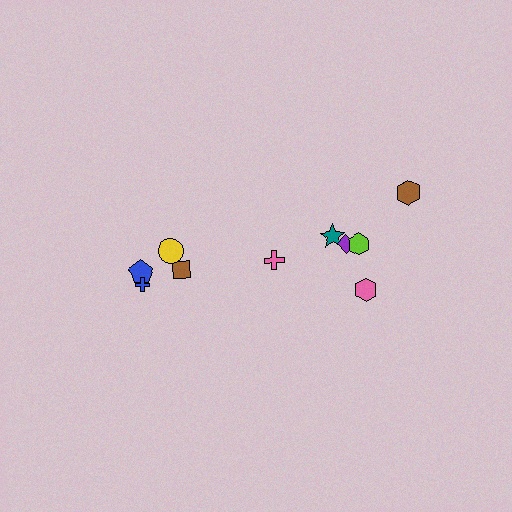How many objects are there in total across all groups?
There are 10 objects.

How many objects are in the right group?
There are 6 objects.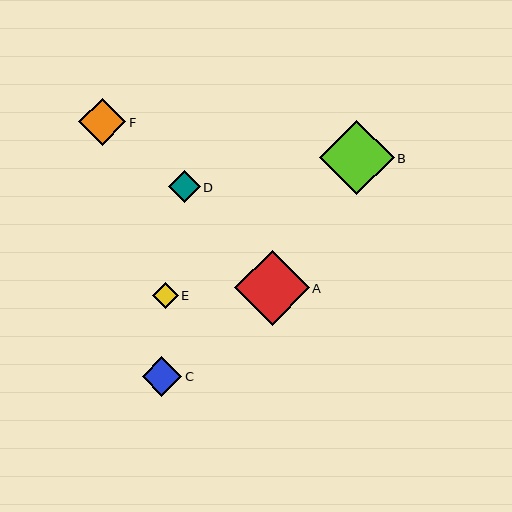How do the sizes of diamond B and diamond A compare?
Diamond B and diamond A are approximately the same size.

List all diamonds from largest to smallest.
From largest to smallest: B, A, F, C, D, E.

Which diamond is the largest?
Diamond B is the largest with a size of approximately 75 pixels.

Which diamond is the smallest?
Diamond E is the smallest with a size of approximately 26 pixels.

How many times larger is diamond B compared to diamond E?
Diamond B is approximately 2.9 times the size of diamond E.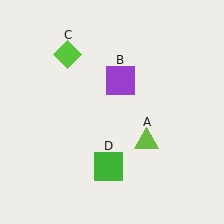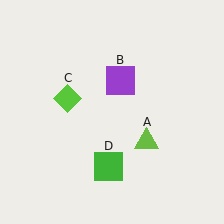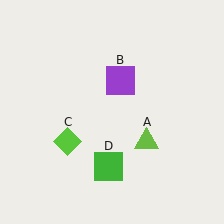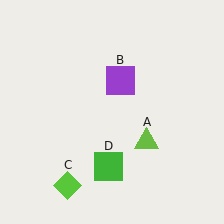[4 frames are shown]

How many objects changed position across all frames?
1 object changed position: lime diamond (object C).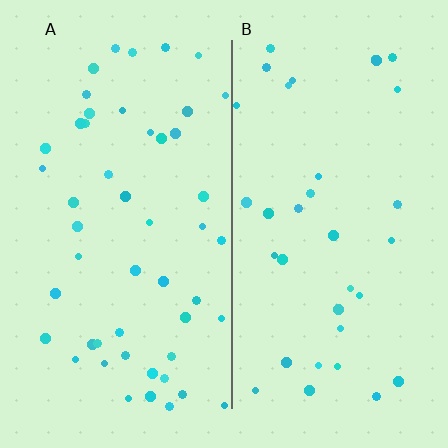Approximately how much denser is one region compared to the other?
Approximately 1.4× — region A over region B.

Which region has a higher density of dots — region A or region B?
A (the left).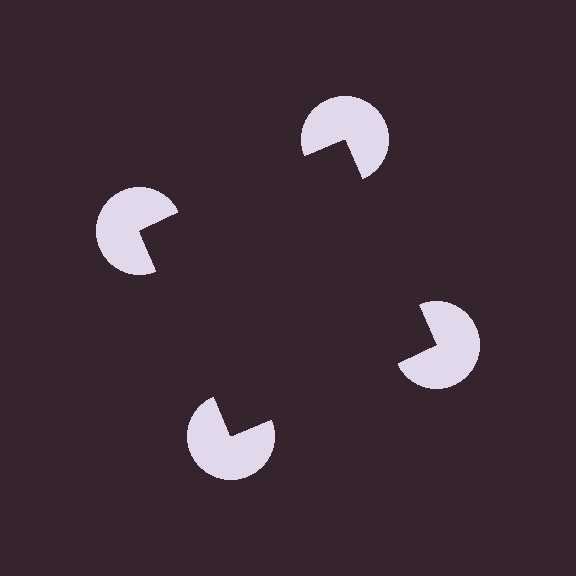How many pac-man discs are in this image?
There are 4 — one at each vertex of the illusory square.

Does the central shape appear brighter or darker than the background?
It typically appears slightly darker than the background, even though no actual brightness change is drawn.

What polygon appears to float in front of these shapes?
An illusory square — its edges are inferred from the aligned wedge cuts in the pac-man discs, not physically drawn.